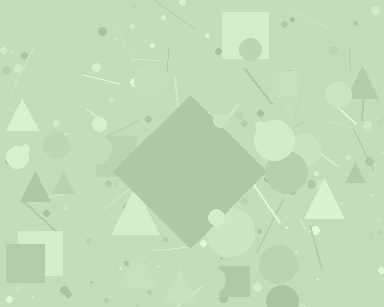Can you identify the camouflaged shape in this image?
The camouflaged shape is a diamond.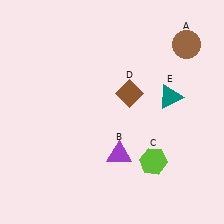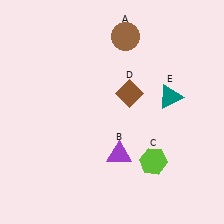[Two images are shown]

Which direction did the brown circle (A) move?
The brown circle (A) moved left.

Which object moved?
The brown circle (A) moved left.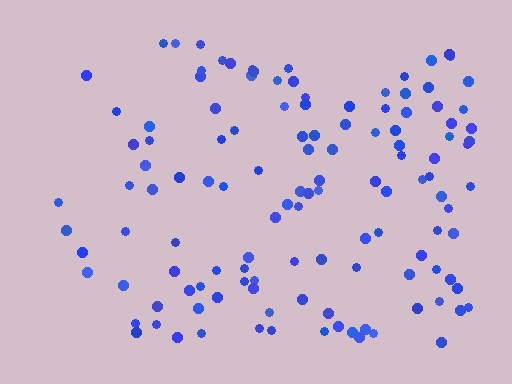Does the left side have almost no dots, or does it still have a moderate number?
Still a moderate number, just noticeably fewer than the right.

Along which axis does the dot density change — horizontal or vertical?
Horizontal.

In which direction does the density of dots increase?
From left to right, with the right side densest.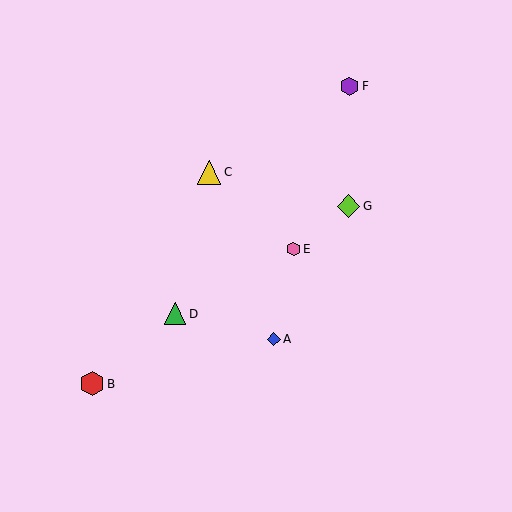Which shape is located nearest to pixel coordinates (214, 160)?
The yellow triangle (labeled C) at (209, 172) is nearest to that location.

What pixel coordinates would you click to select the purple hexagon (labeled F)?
Click at (350, 86) to select the purple hexagon F.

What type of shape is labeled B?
Shape B is a red hexagon.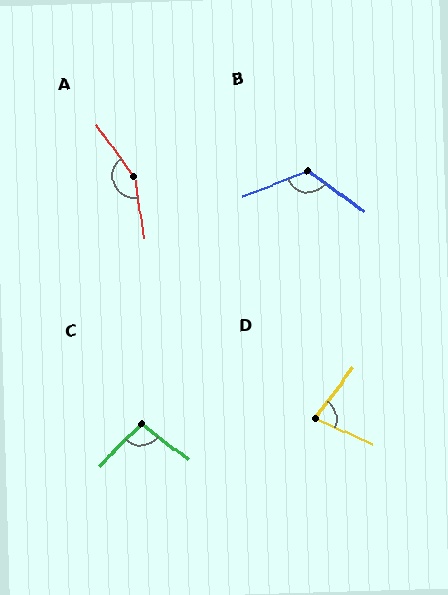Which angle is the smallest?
D, at approximately 77 degrees.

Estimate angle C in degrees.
Approximately 97 degrees.